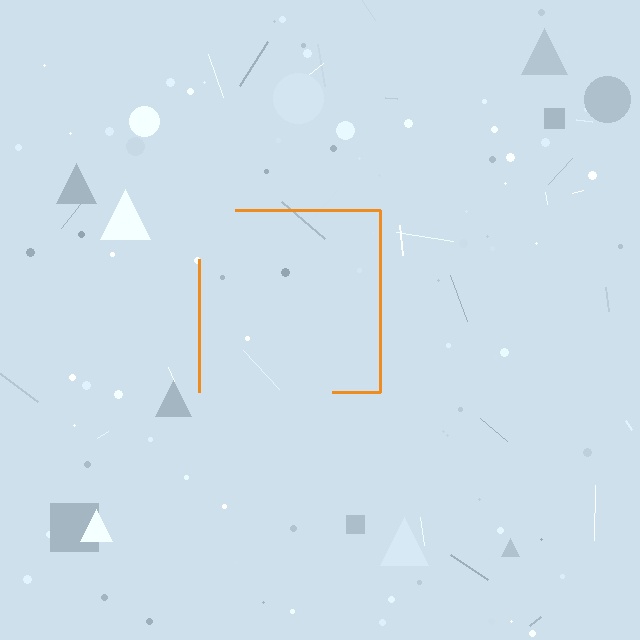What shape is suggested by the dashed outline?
The dashed outline suggests a square.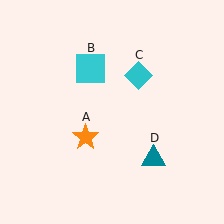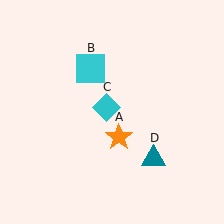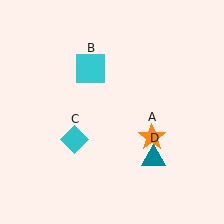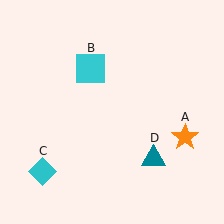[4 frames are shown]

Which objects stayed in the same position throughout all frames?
Cyan square (object B) and teal triangle (object D) remained stationary.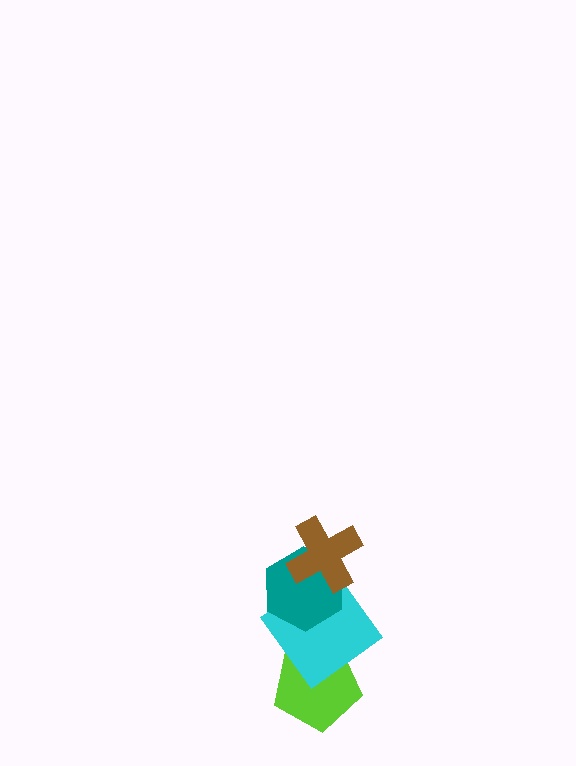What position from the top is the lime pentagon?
The lime pentagon is 4th from the top.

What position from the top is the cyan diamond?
The cyan diamond is 3rd from the top.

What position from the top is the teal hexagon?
The teal hexagon is 2nd from the top.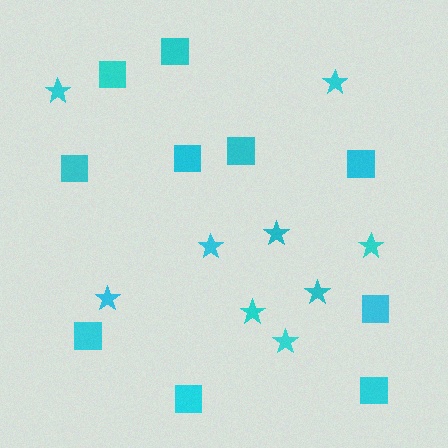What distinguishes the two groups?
There are 2 groups: one group of squares (10) and one group of stars (9).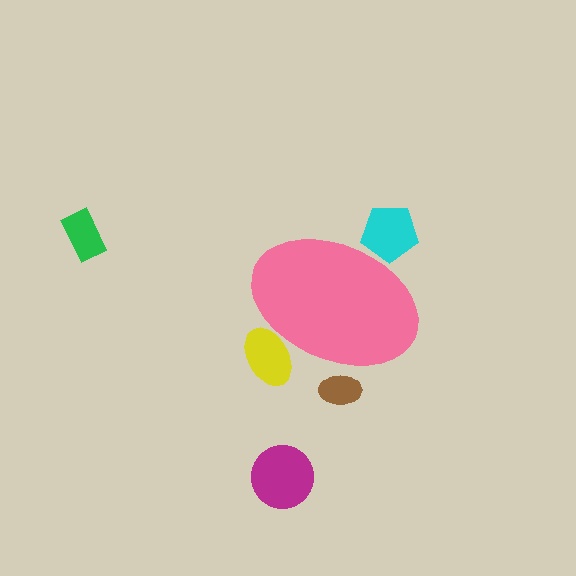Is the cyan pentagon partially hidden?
Yes, the cyan pentagon is partially hidden behind the pink ellipse.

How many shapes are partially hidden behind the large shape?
3 shapes are partially hidden.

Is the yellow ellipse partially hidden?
Yes, the yellow ellipse is partially hidden behind the pink ellipse.